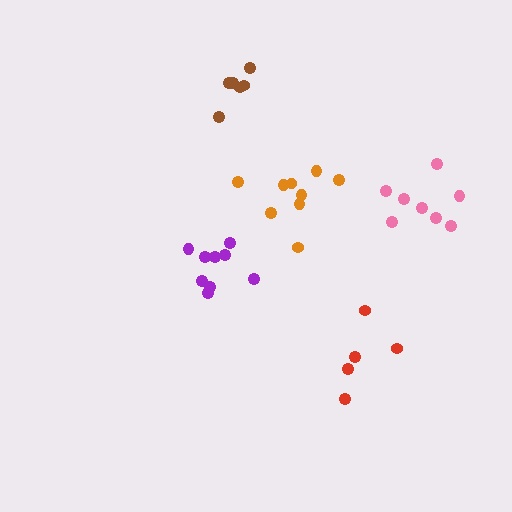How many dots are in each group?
Group 1: 6 dots, Group 2: 5 dots, Group 3: 8 dots, Group 4: 9 dots, Group 5: 9 dots (37 total).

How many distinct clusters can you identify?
There are 5 distinct clusters.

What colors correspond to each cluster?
The clusters are colored: brown, red, pink, purple, orange.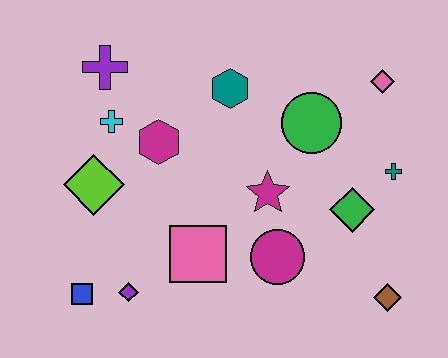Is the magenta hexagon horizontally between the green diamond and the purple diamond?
Yes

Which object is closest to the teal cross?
The green diamond is closest to the teal cross.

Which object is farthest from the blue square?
The pink diamond is farthest from the blue square.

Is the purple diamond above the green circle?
No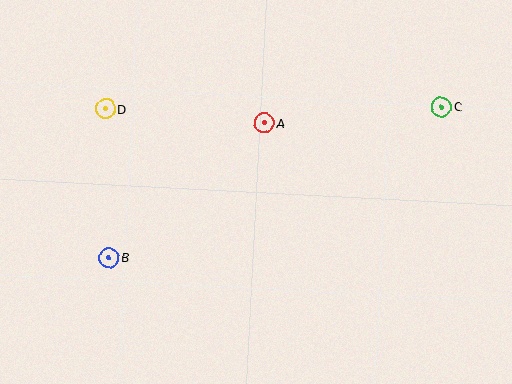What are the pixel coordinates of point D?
Point D is at (105, 109).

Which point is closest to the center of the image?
Point A at (264, 123) is closest to the center.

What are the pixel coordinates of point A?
Point A is at (264, 123).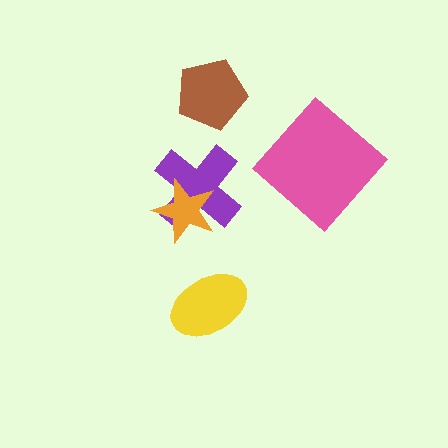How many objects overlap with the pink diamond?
0 objects overlap with the pink diamond.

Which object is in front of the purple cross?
The orange star is in front of the purple cross.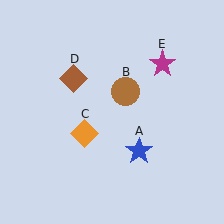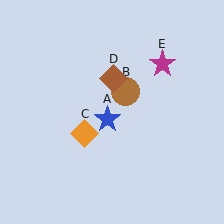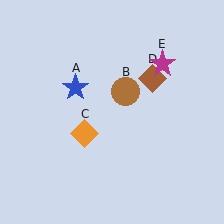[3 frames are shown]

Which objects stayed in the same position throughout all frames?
Brown circle (object B) and orange diamond (object C) and magenta star (object E) remained stationary.